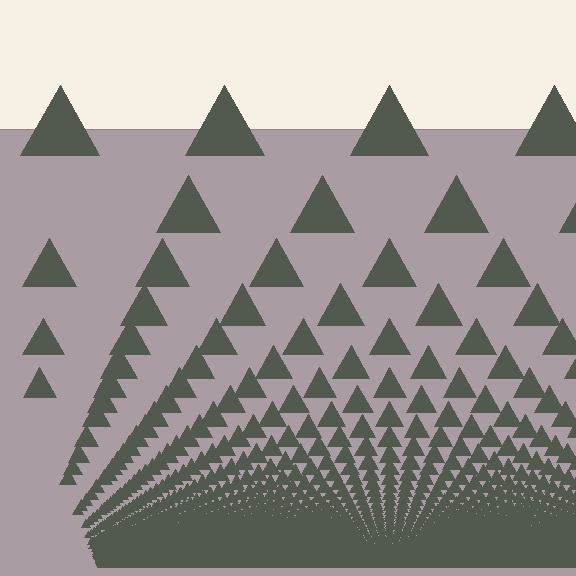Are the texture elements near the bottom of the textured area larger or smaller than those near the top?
Smaller. The gradient is inverted — elements near the bottom are smaller and denser.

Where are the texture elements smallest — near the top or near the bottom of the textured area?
Near the bottom.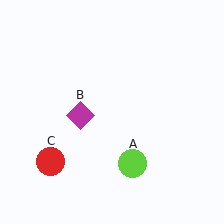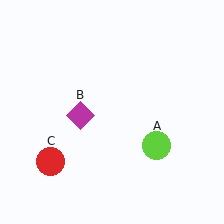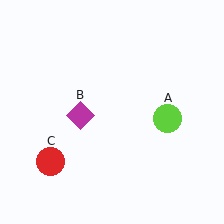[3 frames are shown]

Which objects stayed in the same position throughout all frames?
Magenta diamond (object B) and red circle (object C) remained stationary.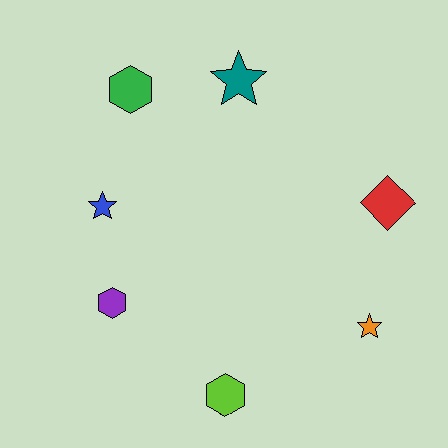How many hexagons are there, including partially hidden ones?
There are 3 hexagons.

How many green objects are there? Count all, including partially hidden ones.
There is 1 green object.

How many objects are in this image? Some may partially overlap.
There are 7 objects.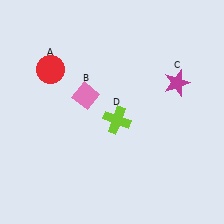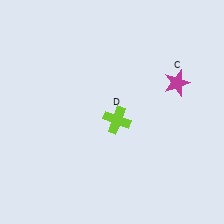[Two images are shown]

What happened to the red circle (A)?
The red circle (A) was removed in Image 2. It was in the top-left area of Image 1.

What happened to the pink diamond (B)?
The pink diamond (B) was removed in Image 2. It was in the top-left area of Image 1.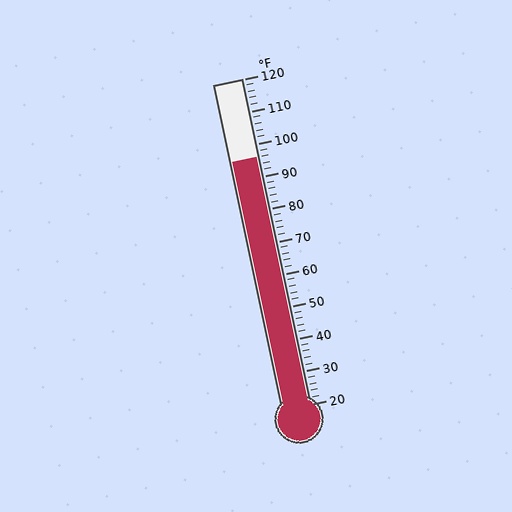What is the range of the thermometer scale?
The thermometer scale ranges from 20°F to 120°F.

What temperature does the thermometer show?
The thermometer shows approximately 96°F.